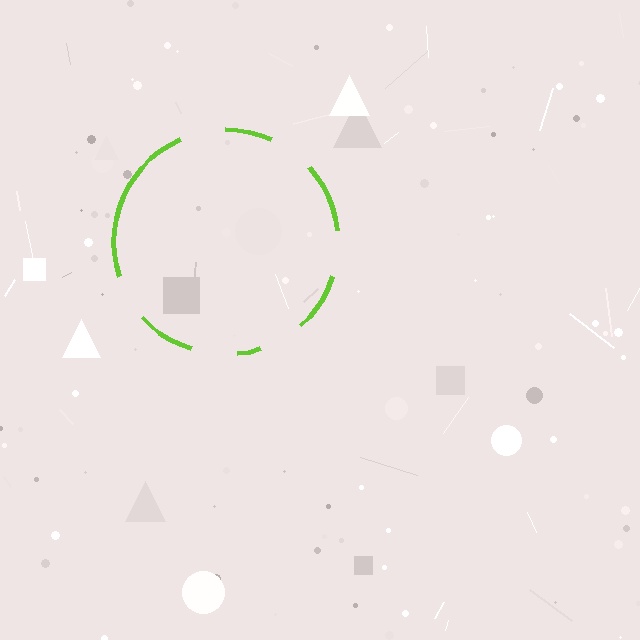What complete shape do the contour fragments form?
The contour fragments form a circle.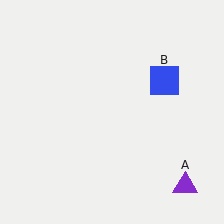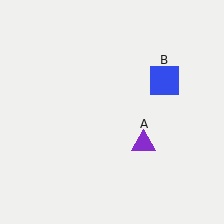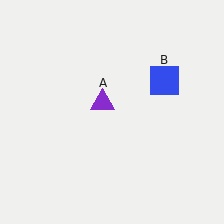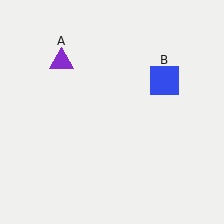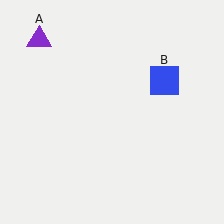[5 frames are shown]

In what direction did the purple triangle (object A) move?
The purple triangle (object A) moved up and to the left.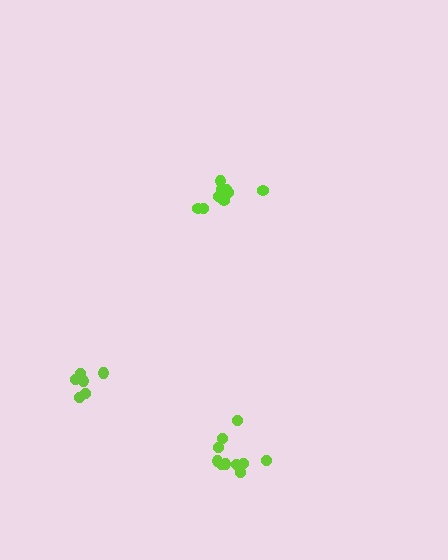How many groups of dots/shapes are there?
There are 3 groups.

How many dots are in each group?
Group 1: 9 dots, Group 2: 10 dots, Group 3: 6 dots (25 total).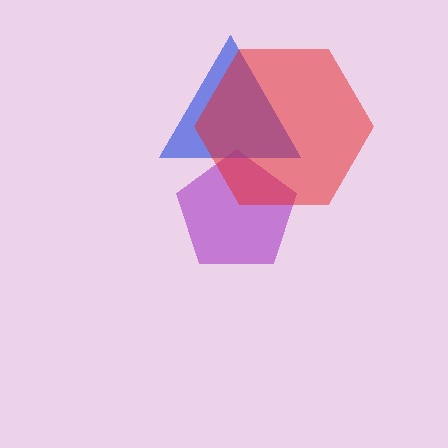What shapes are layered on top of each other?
The layered shapes are: a purple pentagon, a blue triangle, a red hexagon.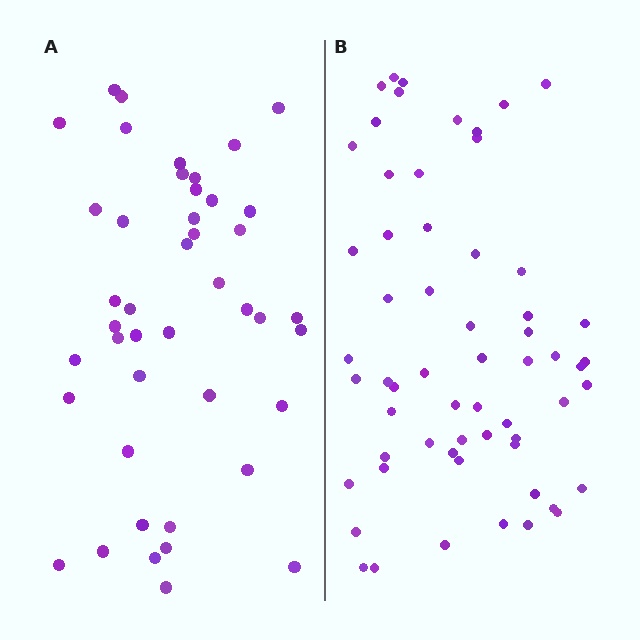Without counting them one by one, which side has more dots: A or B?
Region B (the right region) has more dots.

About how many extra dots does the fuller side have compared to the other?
Region B has approximately 15 more dots than region A.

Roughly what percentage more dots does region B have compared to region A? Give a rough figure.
About 35% more.